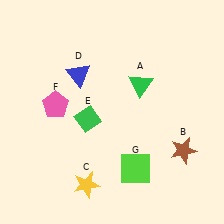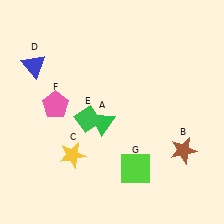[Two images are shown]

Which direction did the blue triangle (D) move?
The blue triangle (D) moved left.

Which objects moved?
The objects that moved are: the green triangle (A), the yellow star (C), the blue triangle (D).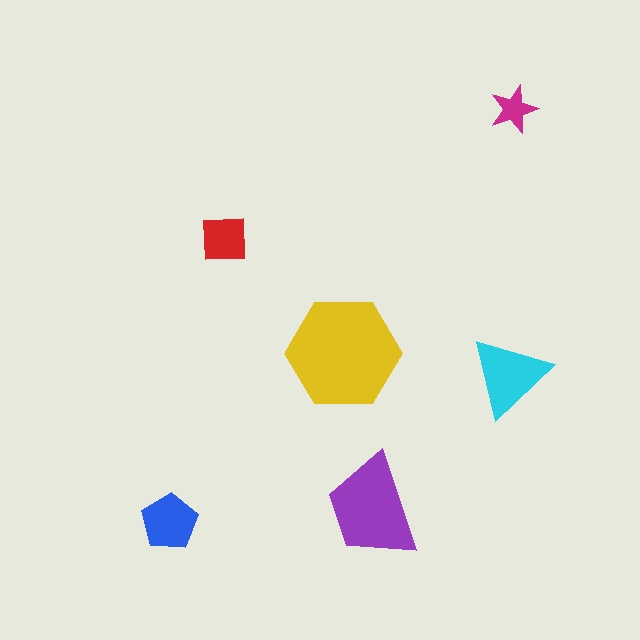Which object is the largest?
The yellow hexagon.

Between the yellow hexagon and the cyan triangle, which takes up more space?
The yellow hexagon.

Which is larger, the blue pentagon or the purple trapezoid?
The purple trapezoid.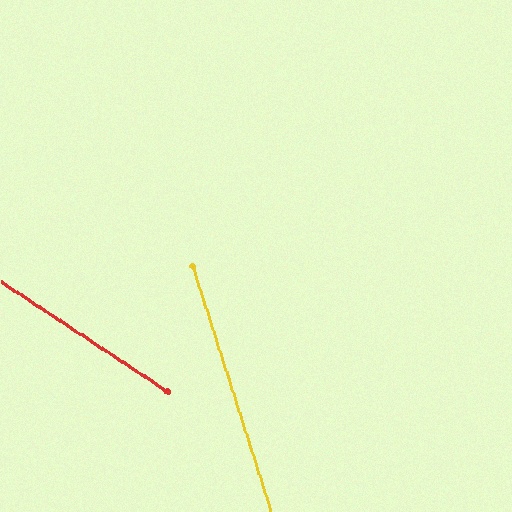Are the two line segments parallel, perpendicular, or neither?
Neither parallel nor perpendicular — they differ by about 39°.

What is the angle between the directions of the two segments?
Approximately 39 degrees.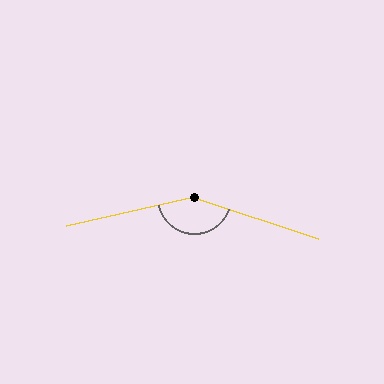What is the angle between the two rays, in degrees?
Approximately 149 degrees.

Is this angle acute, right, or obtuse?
It is obtuse.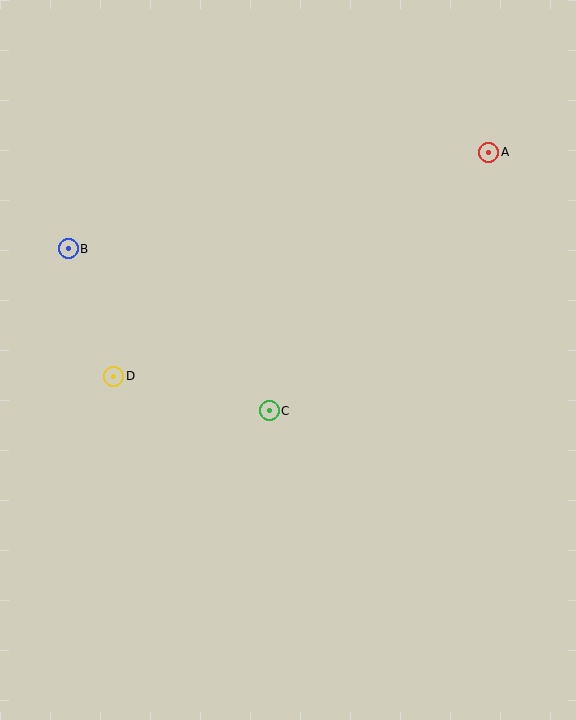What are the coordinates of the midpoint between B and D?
The midpoint between B and D is at (91, 313).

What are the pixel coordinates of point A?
Point A is at (489, 152).